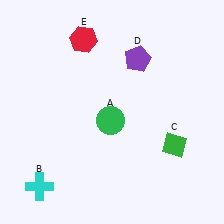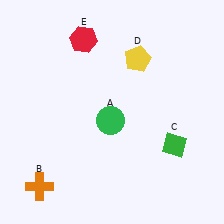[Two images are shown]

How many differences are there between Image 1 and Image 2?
There are 2 differences between the two images.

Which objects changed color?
B changed from cyan to orange. D changed from purple to yellow.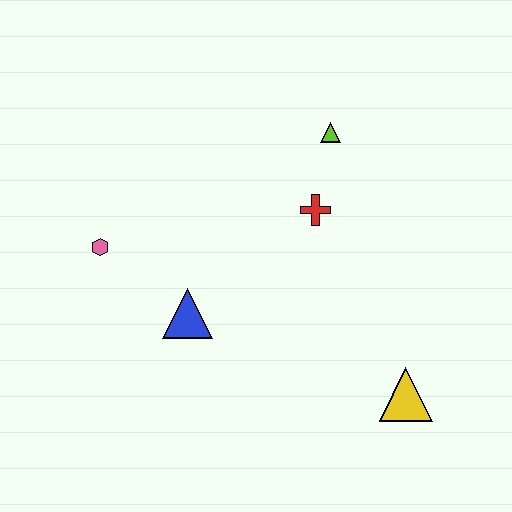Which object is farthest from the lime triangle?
The yellow triangle is farthest from the lime triangle.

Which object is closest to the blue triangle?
The pink hexagon is closest to the blue triangle.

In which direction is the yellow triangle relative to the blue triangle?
The yellow triangle is to the right of the blue triangle.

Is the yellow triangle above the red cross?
No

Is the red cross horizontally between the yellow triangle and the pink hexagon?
Yes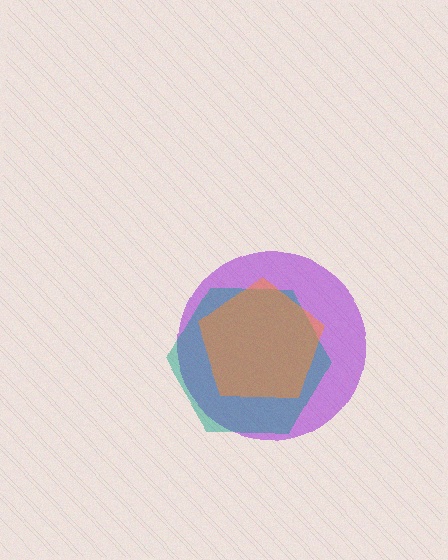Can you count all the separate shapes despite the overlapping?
Yes, there are 3 separate shapes.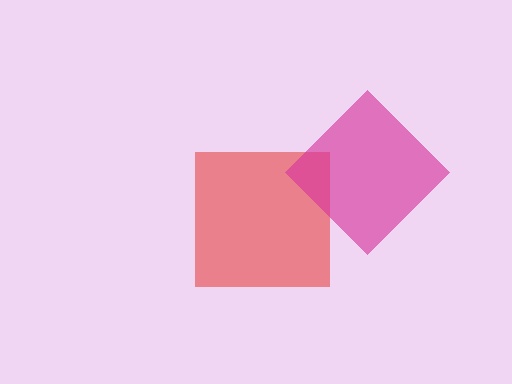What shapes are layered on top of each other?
The layered shapes are: a red square, a magenta diamond.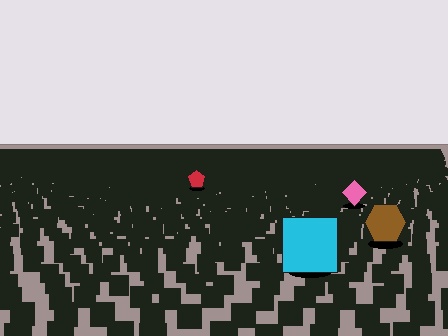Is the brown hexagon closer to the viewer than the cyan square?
No. The cyan square is closer — you can tell from the texture gradient: the ground texture is coarser near it.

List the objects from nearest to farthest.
From nearest to farthest: the cyan square, the brown hexagon, the pink diamond, the red pentagon.